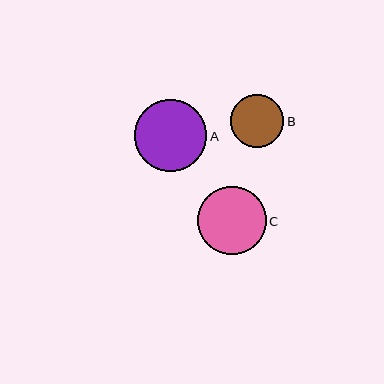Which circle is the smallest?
Circle B is the smallest with a size of approximately 53 pixels.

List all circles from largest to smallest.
From largest to smallest: A, C, B.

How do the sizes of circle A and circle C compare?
Circle A and circle C are approximately the same size.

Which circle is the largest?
Circle A is the largest with a size of approximately 72 pixels.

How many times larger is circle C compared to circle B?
Circle C is approximately 1.3 times the size of circle B.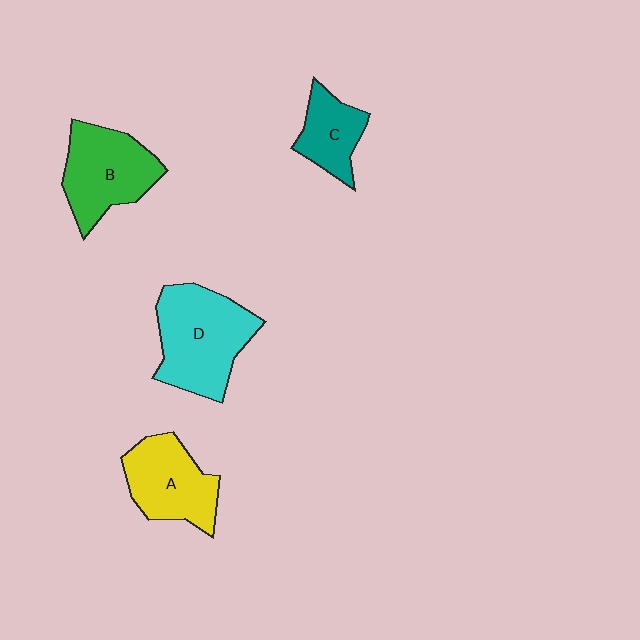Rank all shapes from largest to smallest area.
From largest to smallest: D (cyan), B (green), A (yellow), C (teal).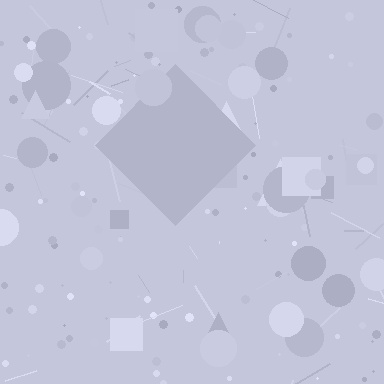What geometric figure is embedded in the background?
A diamond is embedded in the background.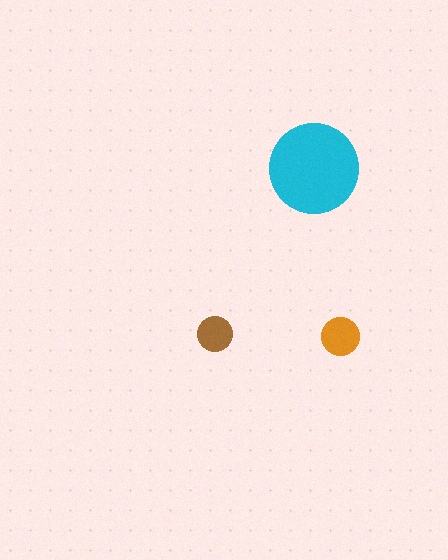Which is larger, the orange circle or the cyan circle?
The cyan one.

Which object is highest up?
The cyan circle is topmost.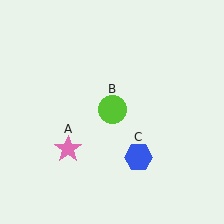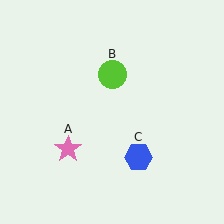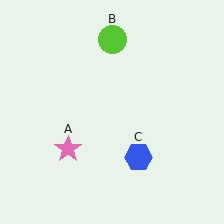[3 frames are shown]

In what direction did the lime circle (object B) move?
The lime circle (object B) moved up.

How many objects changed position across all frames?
1 object changed position: lime circle (object B).